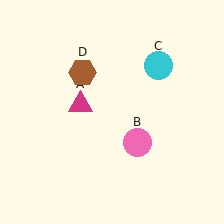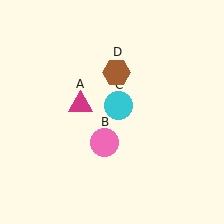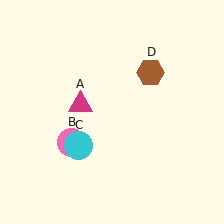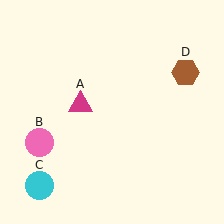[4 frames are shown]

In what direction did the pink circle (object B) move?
The pink circle (object B) moved left.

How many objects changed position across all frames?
3 objects changed position: pink circle (object B), cyan circle (object C), brown hexagon (object D).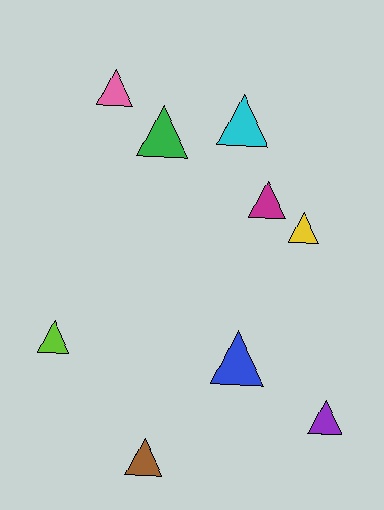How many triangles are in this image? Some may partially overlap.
There are 9 triangles.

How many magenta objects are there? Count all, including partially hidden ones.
There is 1 magenta object.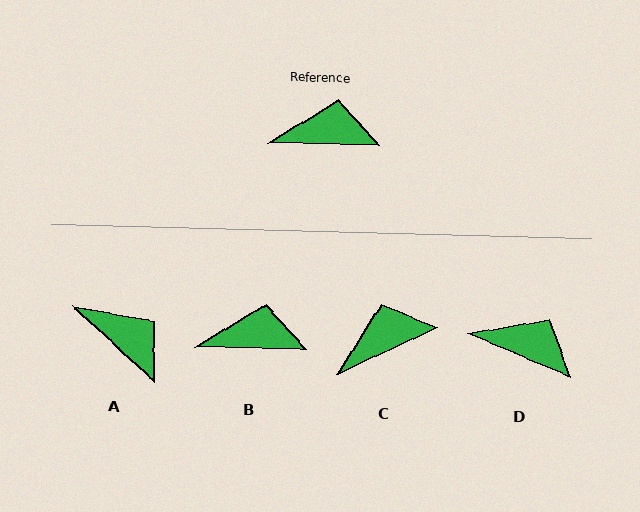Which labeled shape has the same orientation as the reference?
B.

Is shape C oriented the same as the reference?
No, it is off by about 26 degrees.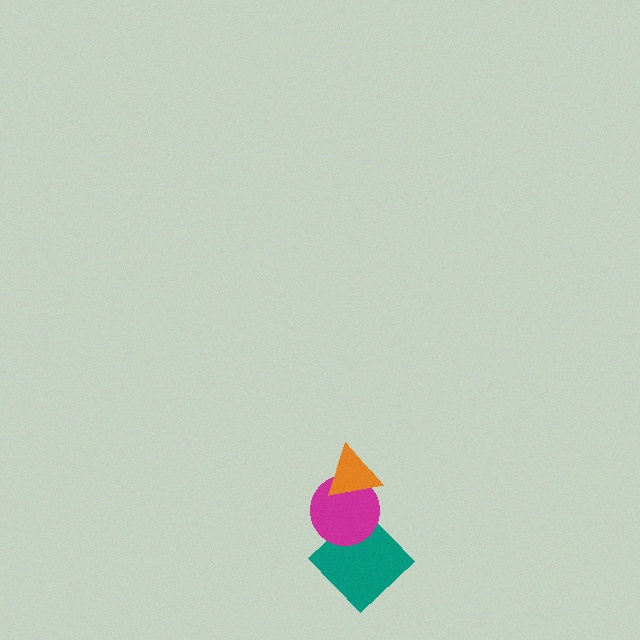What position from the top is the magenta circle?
The magenta circle is 2nd from the top.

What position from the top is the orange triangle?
The orange triangle is 1st from the top.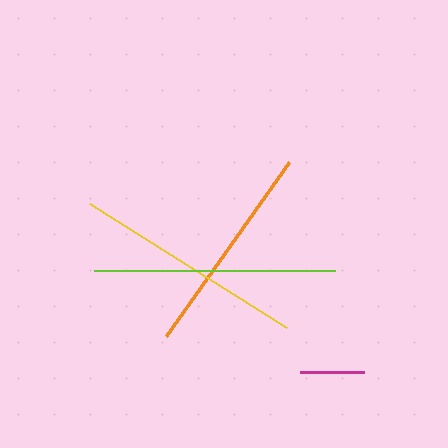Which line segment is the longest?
The lime line is the longest at approximately 241 pixels.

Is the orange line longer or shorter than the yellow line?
The yellow line is longer than the orange line.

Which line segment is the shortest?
The magenta line is the shortest at approximately 64 pixels.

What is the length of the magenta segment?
The magenta segment is approximately 64 pixels long.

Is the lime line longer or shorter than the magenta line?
The lime line is longer than the magenta line.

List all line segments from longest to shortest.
From longest to shortest: lime, yellow, orange, magenta.